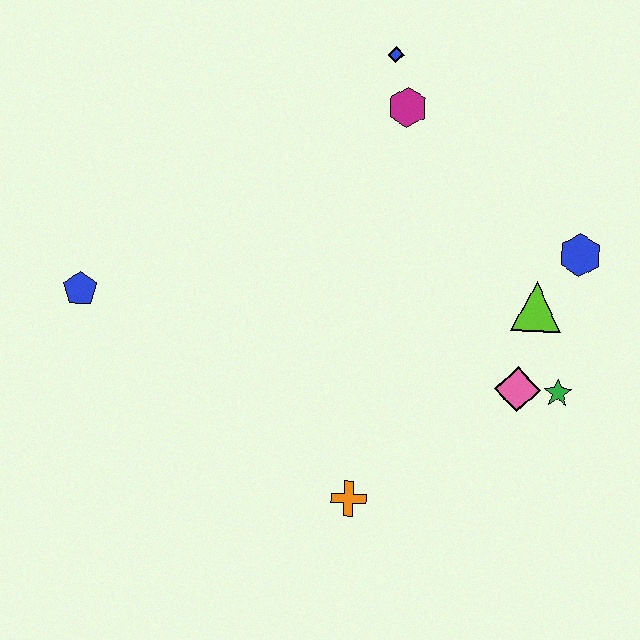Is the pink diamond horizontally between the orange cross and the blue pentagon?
No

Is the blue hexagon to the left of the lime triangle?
No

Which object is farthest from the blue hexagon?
The blue pentagon is farthest from the blue hexagon.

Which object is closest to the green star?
The pink diamond is closest to the green star.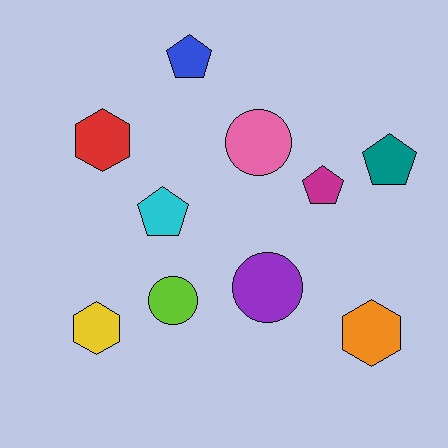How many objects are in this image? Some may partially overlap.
There are 10 objects.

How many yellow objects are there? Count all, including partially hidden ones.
There is 1 yellow object.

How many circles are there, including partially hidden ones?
There are 3 circles.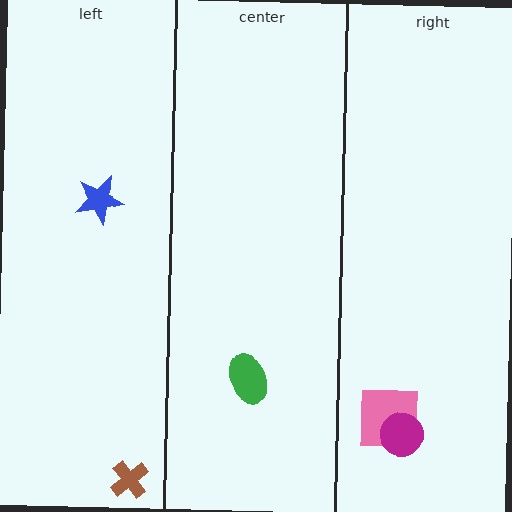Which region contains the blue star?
The left region.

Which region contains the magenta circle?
The right region.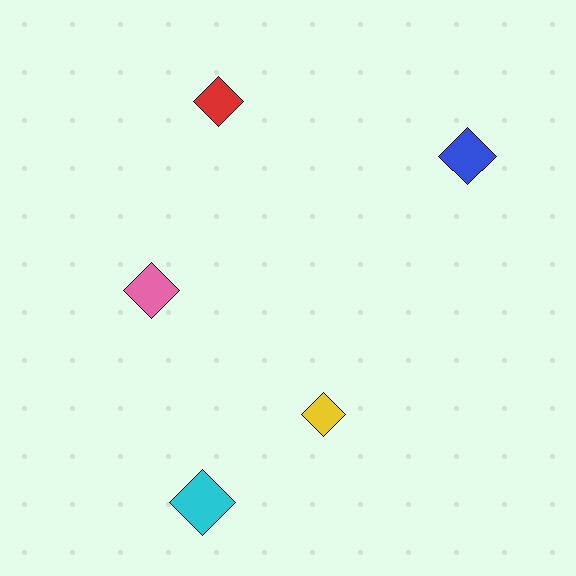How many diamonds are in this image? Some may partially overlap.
There are 5 diamonds.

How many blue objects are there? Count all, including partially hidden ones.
There is 1 blue object.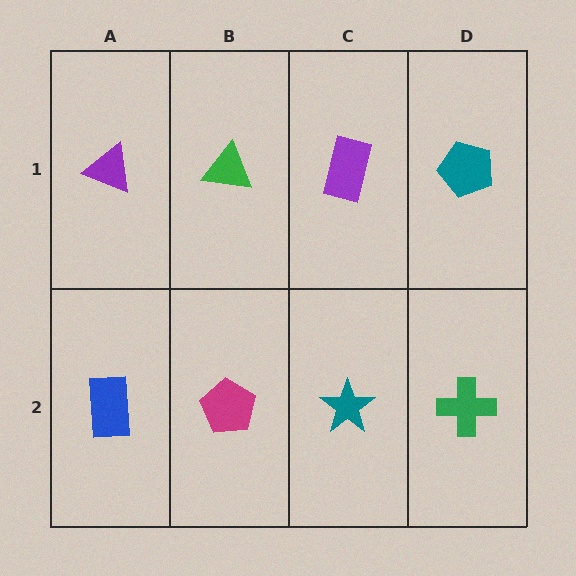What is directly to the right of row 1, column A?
A green triangle.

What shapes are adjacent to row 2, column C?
A purple rectangle (row 1, column C), a magenta pentagon (row 2, column B), a green cross (row 2, column D).